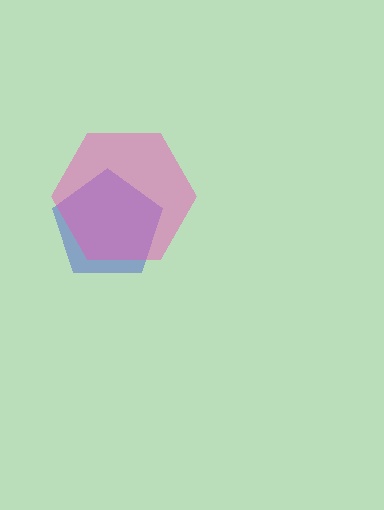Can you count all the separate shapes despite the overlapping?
Yes, there are 2 separate shapes.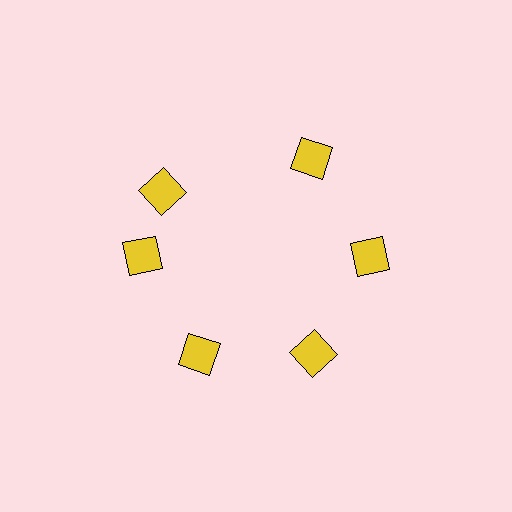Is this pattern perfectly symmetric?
No. The 6 yellow diamonds are arranged in a ring, but one element near the 11 o'clock position is rotated out of alignment along the ring, breaking the 6-fold rotational symmetry.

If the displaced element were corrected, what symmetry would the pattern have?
It would have 6-fold rotational symmetry — the pattern would map onto itself every 60 degrees.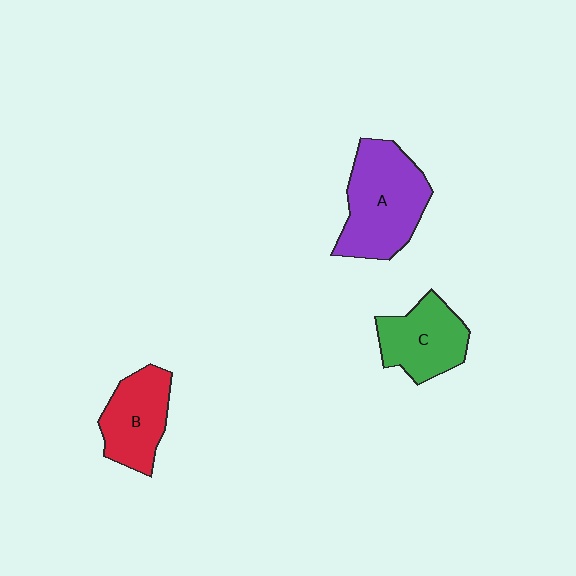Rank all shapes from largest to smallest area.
From largest to smallest: A (purple), C (green), B (red).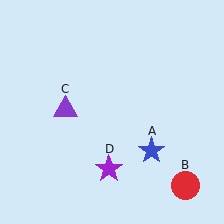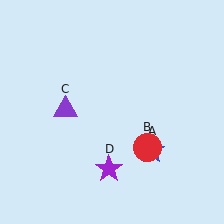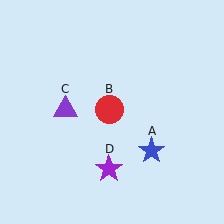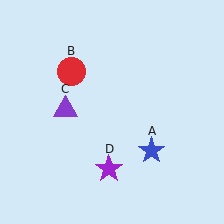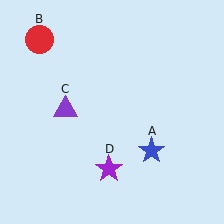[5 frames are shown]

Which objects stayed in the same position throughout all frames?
Blue star (object A) and purple triangle (object C) and purple star (object D) remained stationary.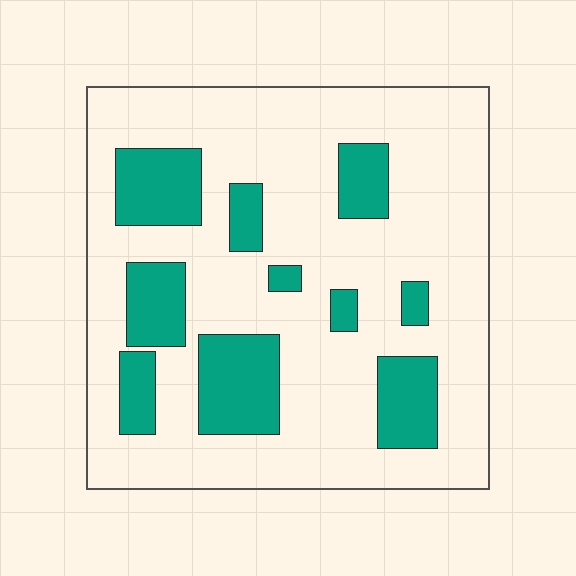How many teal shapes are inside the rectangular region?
10.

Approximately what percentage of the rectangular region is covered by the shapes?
Approximately 25%.